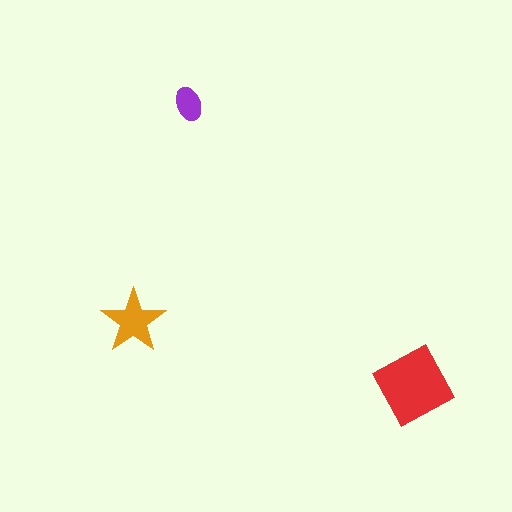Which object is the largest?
The red square.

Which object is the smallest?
The purple ellipse.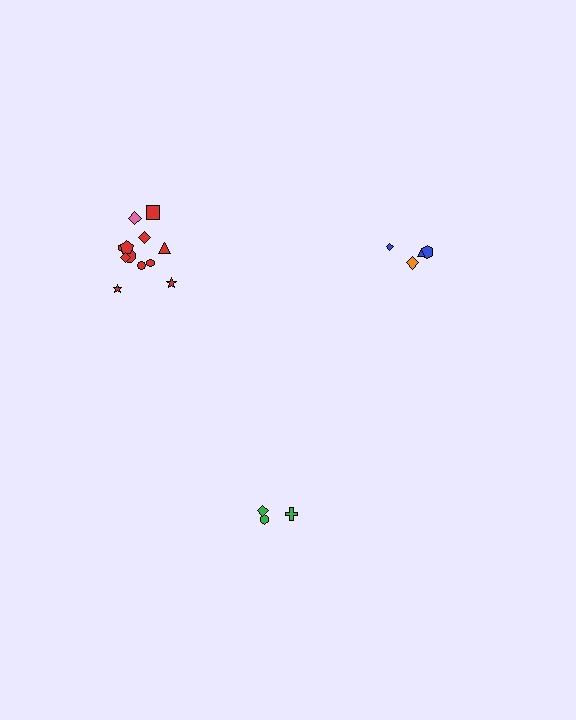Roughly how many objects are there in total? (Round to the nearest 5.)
Roughly 20 objects in total.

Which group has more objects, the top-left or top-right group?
The top-left group.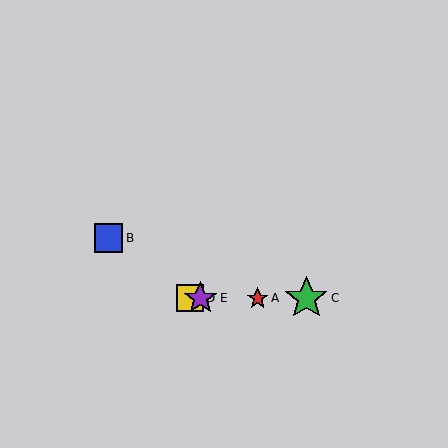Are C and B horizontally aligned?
No, C is at y≈298 and B is at y≈238.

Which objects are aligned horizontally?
Objects A, C, D, E are aligned horizontally.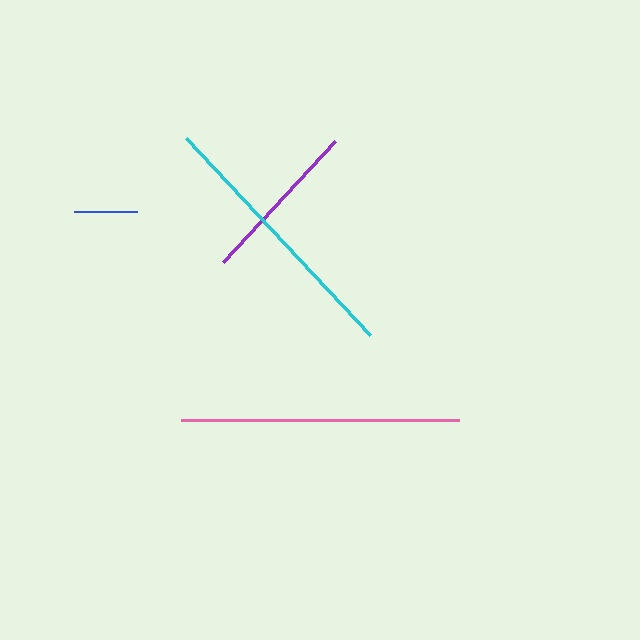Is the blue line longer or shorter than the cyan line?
The cyan line is longer than the blue line.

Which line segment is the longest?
The pink line is the longest at approximately 278 pixels.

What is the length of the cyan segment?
The cyan segment is approximately 269 pixels long.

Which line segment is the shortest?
The blue line is the shortest at approximately 62 pixels.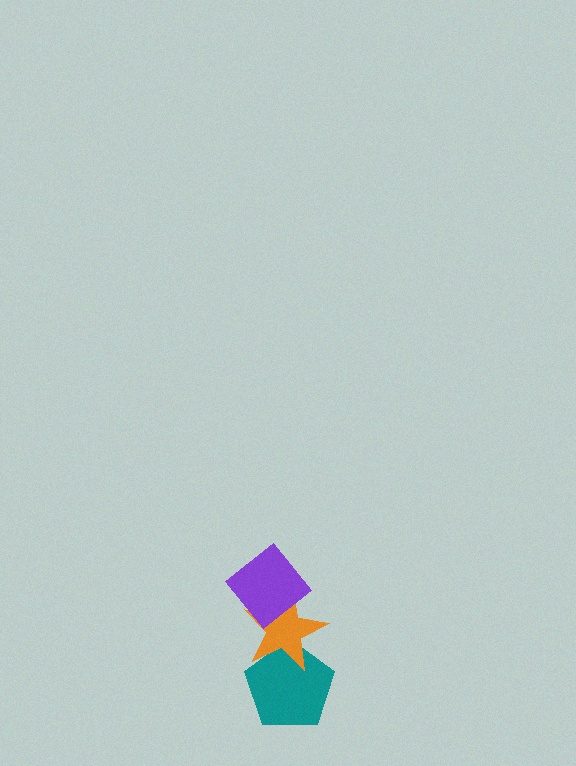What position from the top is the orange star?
The orange star is 2nd from the top.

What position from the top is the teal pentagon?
The teal pentagon is 3rd from the top.